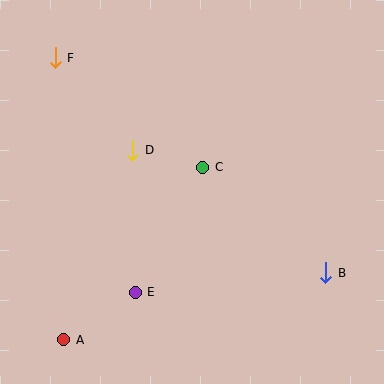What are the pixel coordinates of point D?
Point D is at (133, 150).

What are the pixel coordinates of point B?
Point B is at (326, 273).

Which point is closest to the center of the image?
Point C at (203, 167) is closest to the center.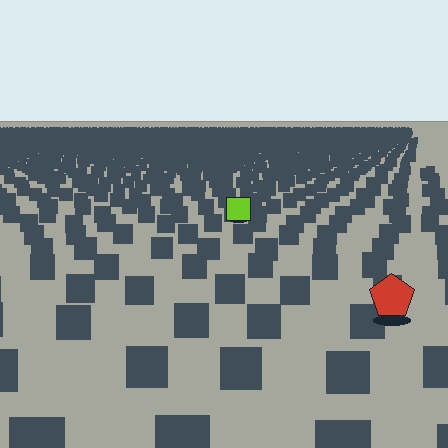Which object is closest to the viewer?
The red pentagon is closest. The texture marks near it are larger and more spread out.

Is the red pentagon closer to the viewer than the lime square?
Yes. The red pentagon is closer — you can tell from the texture gradient: the ground texture is coarser near it.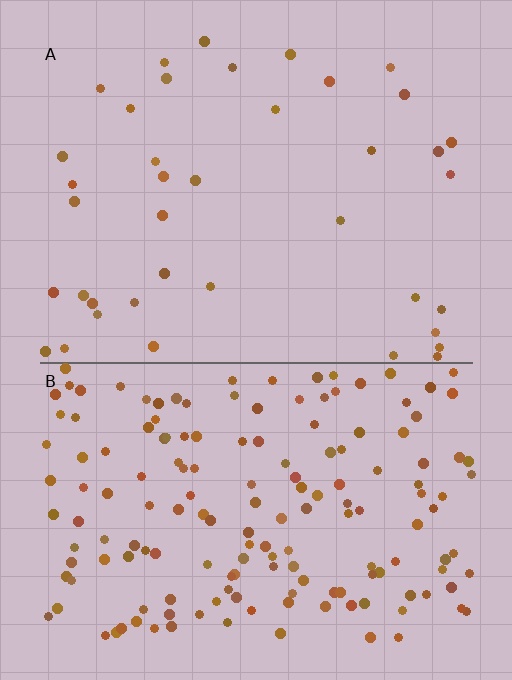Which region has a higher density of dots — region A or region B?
B (the bottom).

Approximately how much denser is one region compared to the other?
Approximately 4.2× — region B over region A.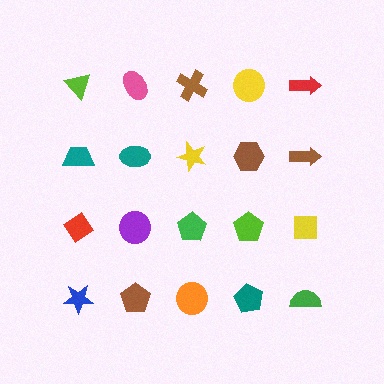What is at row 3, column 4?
A lime pentagon.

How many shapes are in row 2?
5 shapes.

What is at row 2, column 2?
A teal ellipse.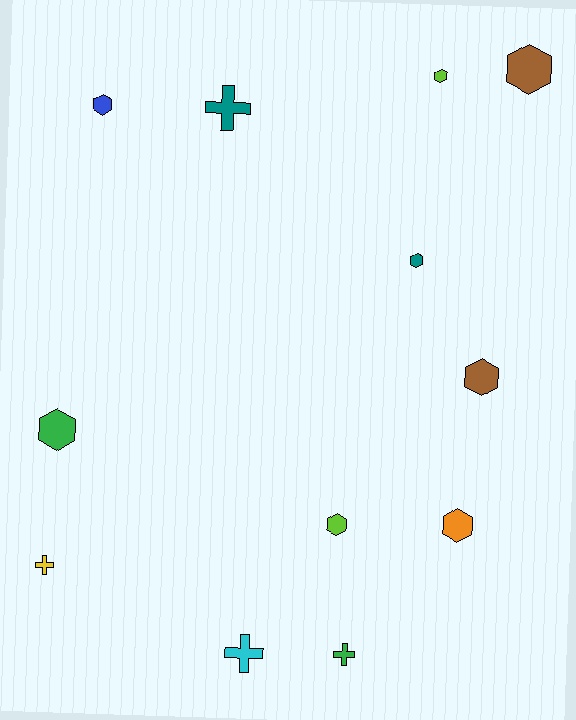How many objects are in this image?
There are 12 objects.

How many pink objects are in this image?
There are no pink objects.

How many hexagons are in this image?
There are 8 hexagons.